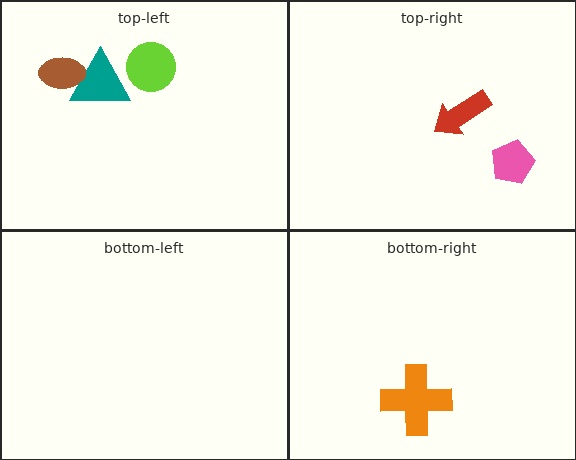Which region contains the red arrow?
The top-right region.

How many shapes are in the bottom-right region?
1.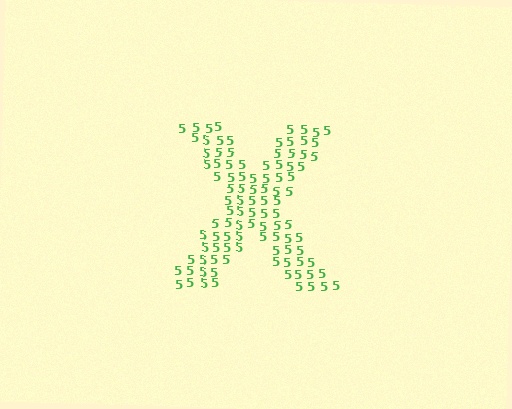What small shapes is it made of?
It is made of small digit 5's.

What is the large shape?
The large shape is the letter X.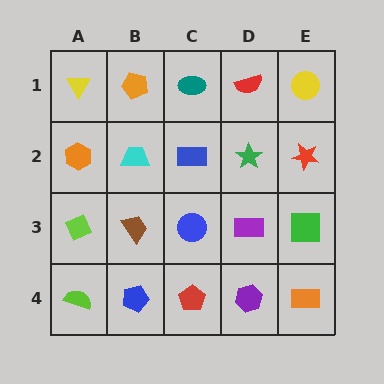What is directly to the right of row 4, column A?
A blue pentagon.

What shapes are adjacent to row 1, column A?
An orange hexagon (row 2, column A), an orange pentagon (row 1, column B).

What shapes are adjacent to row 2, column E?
A yellow circle (row 1, column E), a green square (row 3, column E), a green star (row 2, column D).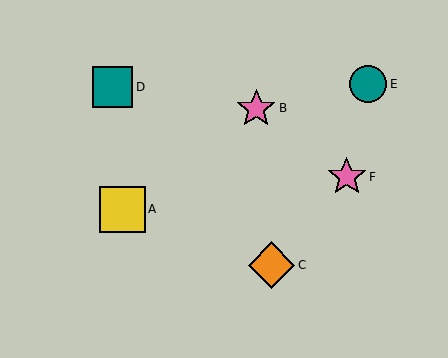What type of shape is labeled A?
Shape A is a yellow square.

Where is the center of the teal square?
The center of the teal square is at (112, 87).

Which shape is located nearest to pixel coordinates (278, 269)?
The orange diamond (labeled C) at (272, 265) is nearest to that location.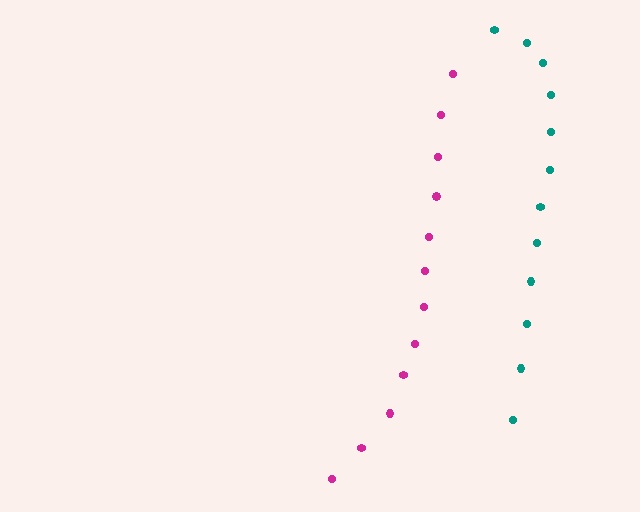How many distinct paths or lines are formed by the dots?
There are 2 distinct paths.